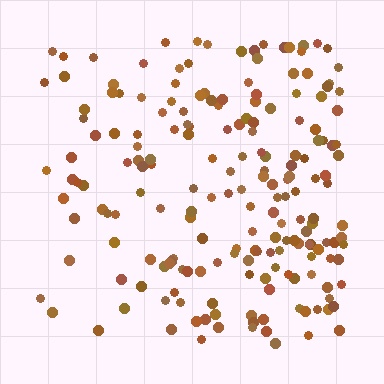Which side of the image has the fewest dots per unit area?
The left.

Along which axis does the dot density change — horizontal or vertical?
Horizontal.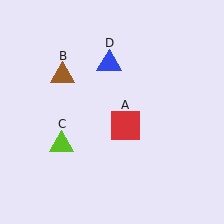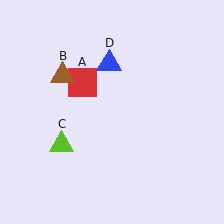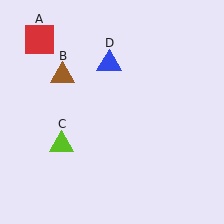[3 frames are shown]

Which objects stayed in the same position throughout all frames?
Brown triangle (object B) and lime triangle (object C) and blue triangle (object D) remained stationary.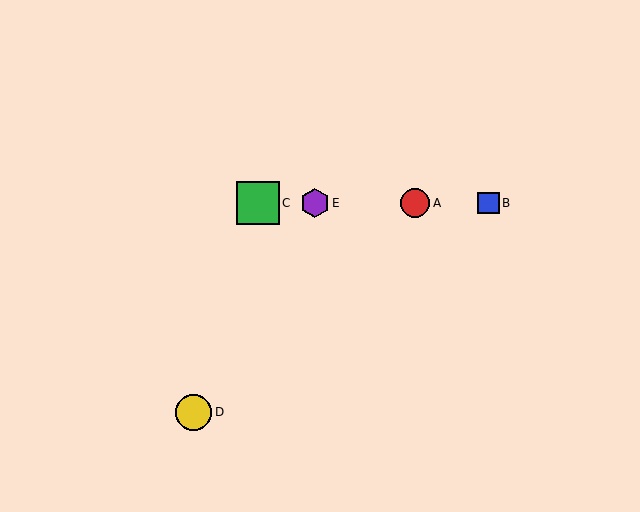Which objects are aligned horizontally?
Objects A, B, C, E are aligned horizontally.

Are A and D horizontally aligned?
No, A is at y≈203 and D is at y≈412.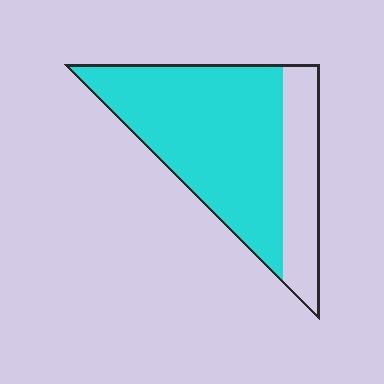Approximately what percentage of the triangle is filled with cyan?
Approximately 75%.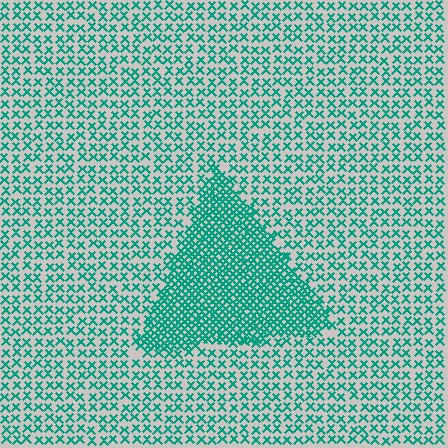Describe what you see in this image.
The image contains small teal elements arranged at two different densities. A triangle-shaped region is visible where the elements are more densely packed than the surrounding area.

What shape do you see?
I see a triangle.